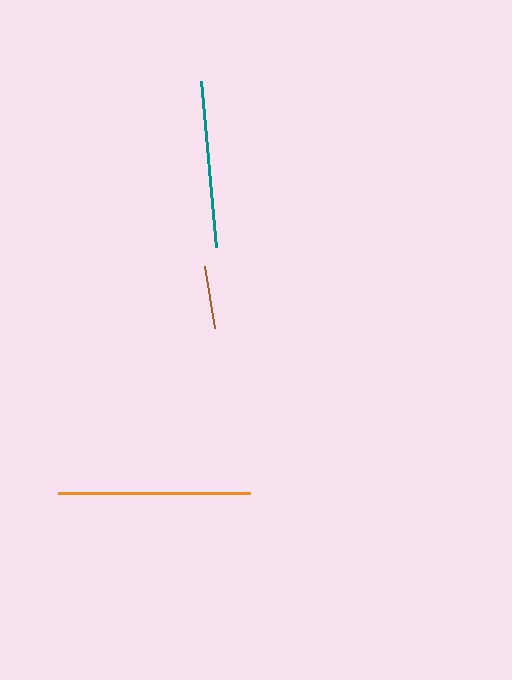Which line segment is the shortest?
The brown line is the shortest at approximately 62 pixels.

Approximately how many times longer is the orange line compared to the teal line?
The orange line is approximately 1.2 times the length of the teal line.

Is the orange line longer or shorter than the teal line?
The orange line is longer than the teal line.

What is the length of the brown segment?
The brown segment is approximately 62 pixels long.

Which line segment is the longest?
The orange line is the longest at approximately 192 pixels.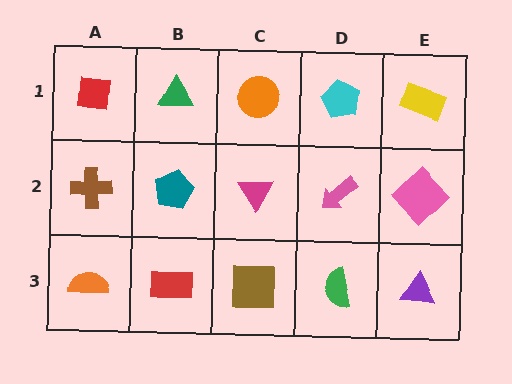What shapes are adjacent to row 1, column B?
A teal pentagon (row 2, column B), a red square (row 1, column A), an orange circle (row 1, column C).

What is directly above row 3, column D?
A pink arrow.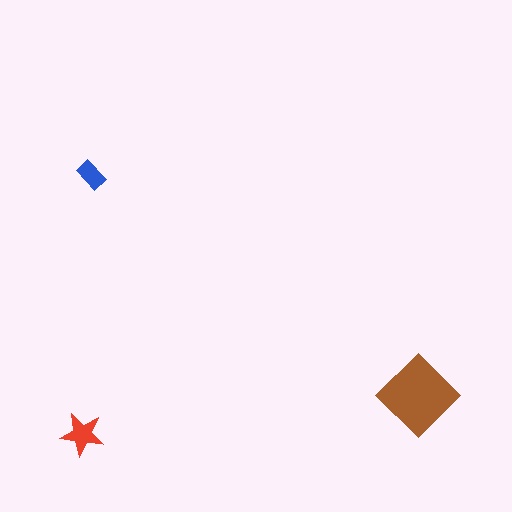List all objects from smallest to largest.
The blue rectangle, the red star, the brown diamond.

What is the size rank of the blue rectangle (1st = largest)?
3rd.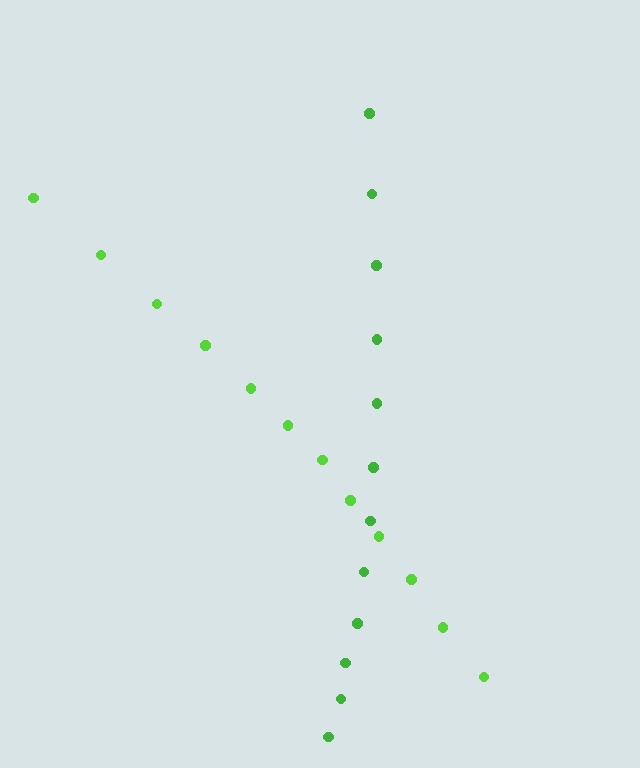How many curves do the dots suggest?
There are 2 distinct paths.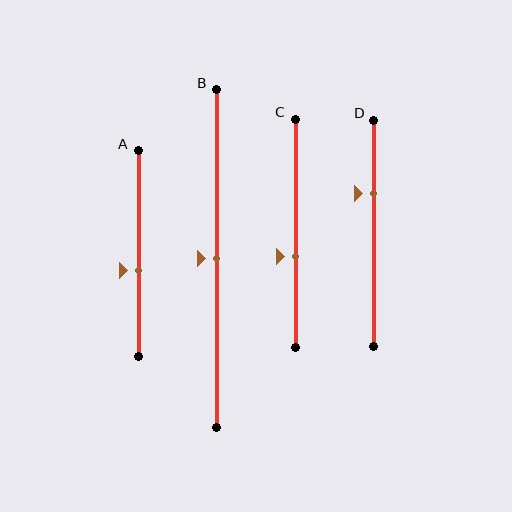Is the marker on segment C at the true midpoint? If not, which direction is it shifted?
No, the marker on segment C is shifted downward by about 10% of the segment length.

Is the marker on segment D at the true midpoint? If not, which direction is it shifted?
No, the marker on segment D is shifted upward by about 18% of the segment length.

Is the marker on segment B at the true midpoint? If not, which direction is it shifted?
Yes, the marker on segment B is at the true midpoint.